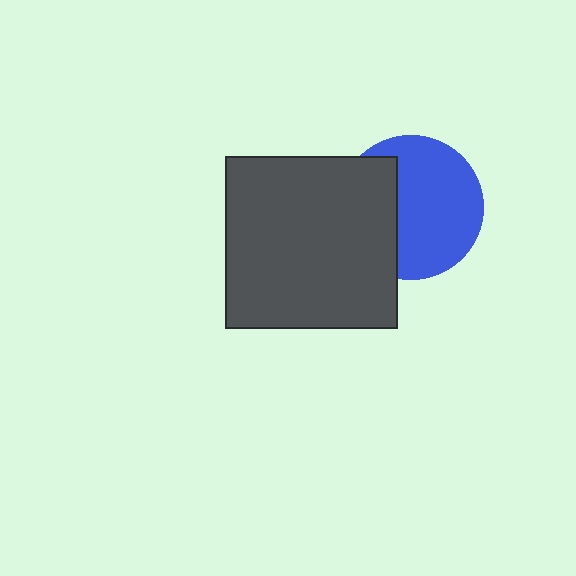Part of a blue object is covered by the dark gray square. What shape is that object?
It is a circle.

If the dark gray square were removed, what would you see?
You would see the complete blue circle.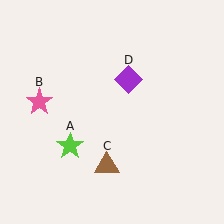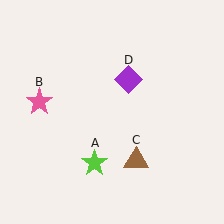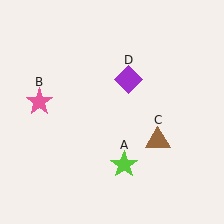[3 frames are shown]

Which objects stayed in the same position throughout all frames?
Pink star (object B) and purple diamond (object D) remained stationary.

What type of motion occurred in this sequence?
The lime star (object A), brown triangle (object C) rotated counterclockwise around the center of the scene.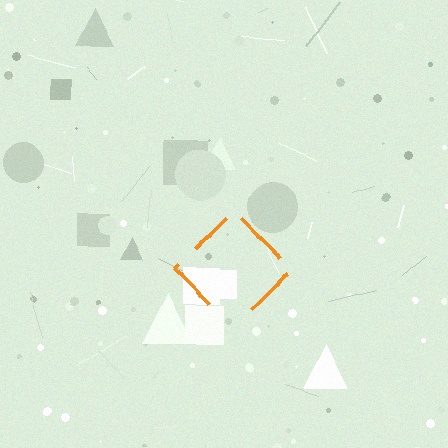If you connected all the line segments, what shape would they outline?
They would outline a diamond.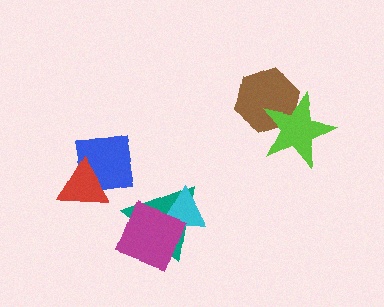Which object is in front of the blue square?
The red triangle is in front of the blue square.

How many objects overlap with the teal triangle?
2 objects overlap with the teal triangle.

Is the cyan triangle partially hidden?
Yes, it is partially covered by another shape.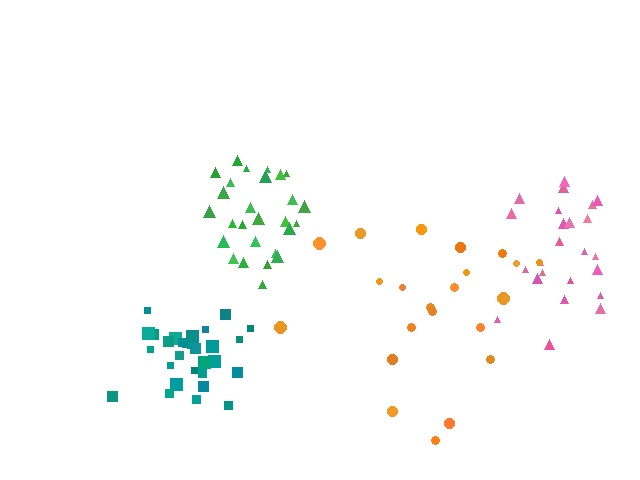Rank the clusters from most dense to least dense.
teal, green, pink, orange.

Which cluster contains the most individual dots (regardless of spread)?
Teal (29).